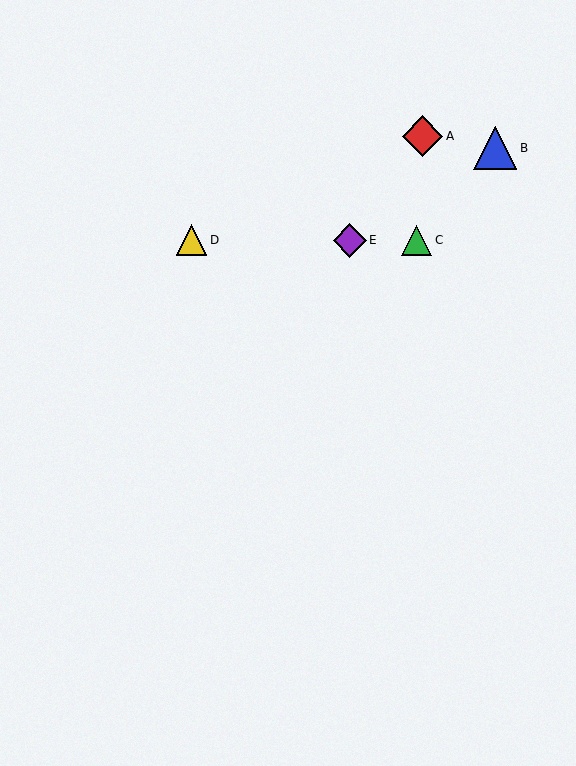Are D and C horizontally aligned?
Yes, both are at y≈240.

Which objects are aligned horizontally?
Objects C, D, E are aligned horizontally.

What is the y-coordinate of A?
Object A is at y≈136.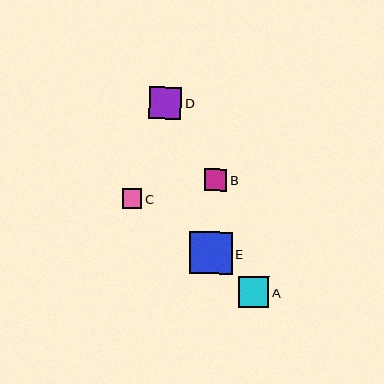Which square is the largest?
Square E is the largest with a size of approximately 42 pixels.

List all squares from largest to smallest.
From largest to smallest: E, D, A, B, C.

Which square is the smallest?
Square C is the smallest with a size of approximately 19 pixels.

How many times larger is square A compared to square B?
Square A is approximately 1.4 times the size of square B.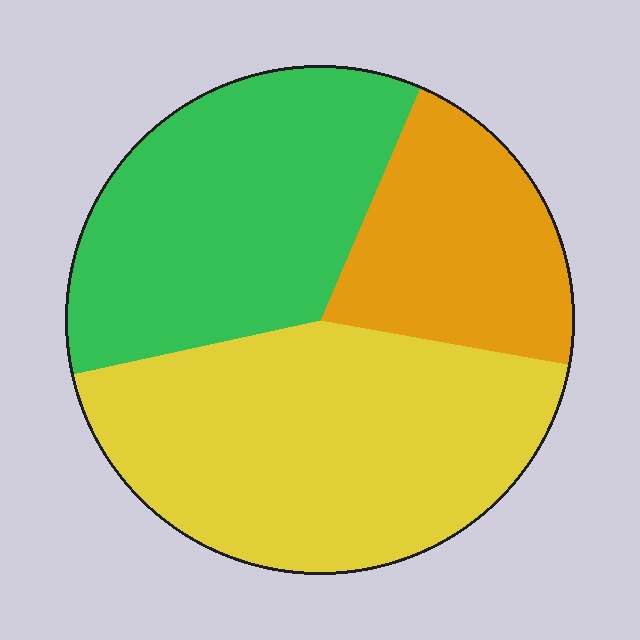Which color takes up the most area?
Yellow, at roughly 45%.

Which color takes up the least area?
Orange, at roughly 20%.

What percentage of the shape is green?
Green covers 35% of the shape.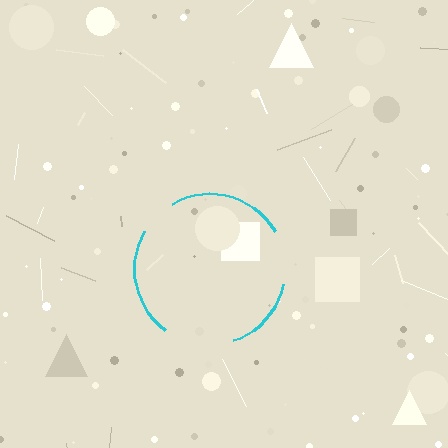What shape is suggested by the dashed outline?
The dashed outline suggests a circle.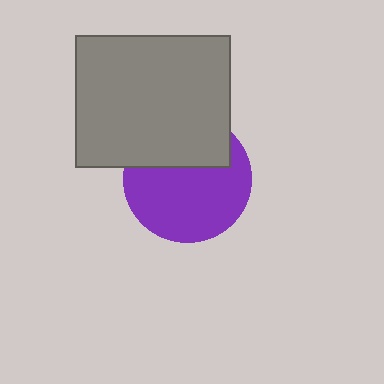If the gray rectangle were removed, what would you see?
You would see the complete purple circle.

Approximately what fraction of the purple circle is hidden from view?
Roughly 35% of the purple circle is hidden behind the gray rectangle.